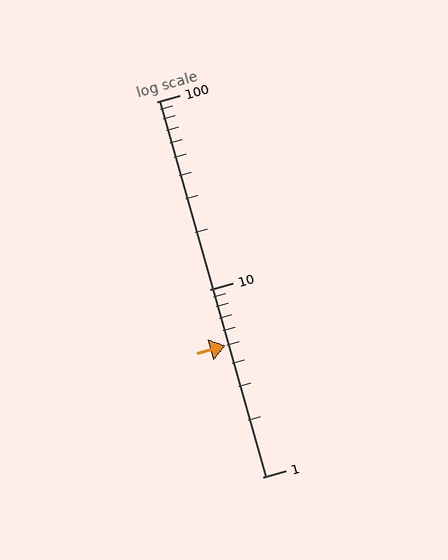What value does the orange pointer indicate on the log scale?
The pointer indicates approximately 5.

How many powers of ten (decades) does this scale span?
The scale spans 2 decades, from 1 to 100.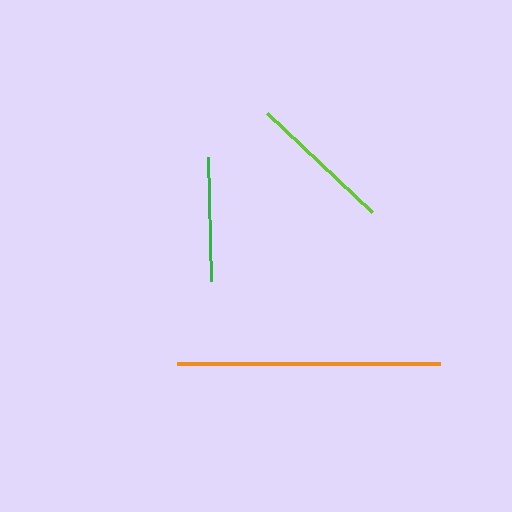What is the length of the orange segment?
The orange segment is approximately 263 pixels long.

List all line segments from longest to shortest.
From longest to shortest: orange, lime, green.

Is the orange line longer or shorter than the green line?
The orange line is longer than the green line.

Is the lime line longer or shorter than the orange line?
The orange line is longer than the lime line.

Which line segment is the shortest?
The green line is the shortest at approximately 124 pixels.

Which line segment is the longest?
The orange line is the longest at approximately 263 pixels.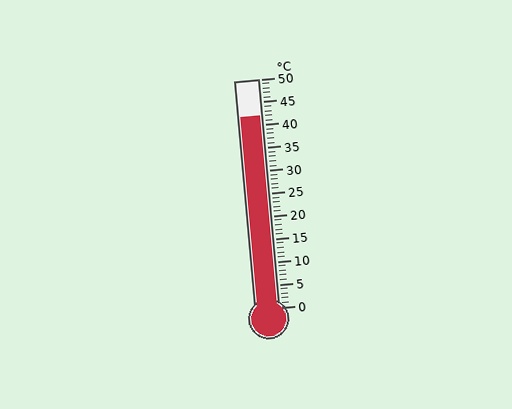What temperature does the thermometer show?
The thermometer shows approximately 42°C.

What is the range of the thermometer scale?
The thermometer scale ranges from 0°C to 50°C.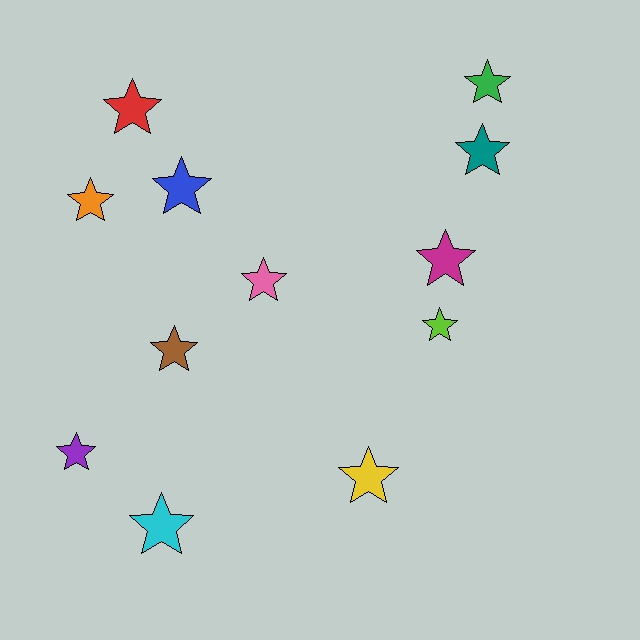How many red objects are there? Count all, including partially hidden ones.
There is 1 red object.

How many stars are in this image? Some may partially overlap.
There are 12 stars.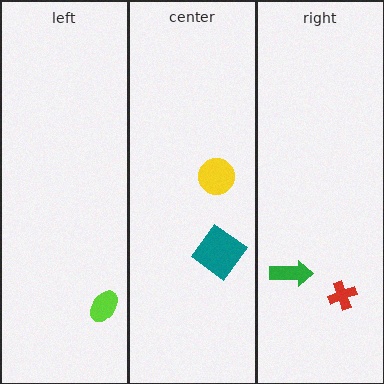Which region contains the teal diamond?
The center region.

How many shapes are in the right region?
2.